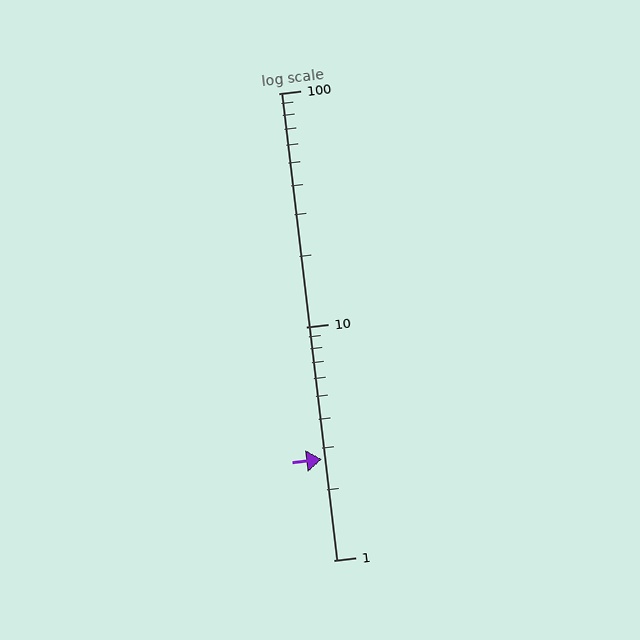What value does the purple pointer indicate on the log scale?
The pointer indicates approximately 2.7.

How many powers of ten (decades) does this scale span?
The scale spans 2 decades, from 1 to 100.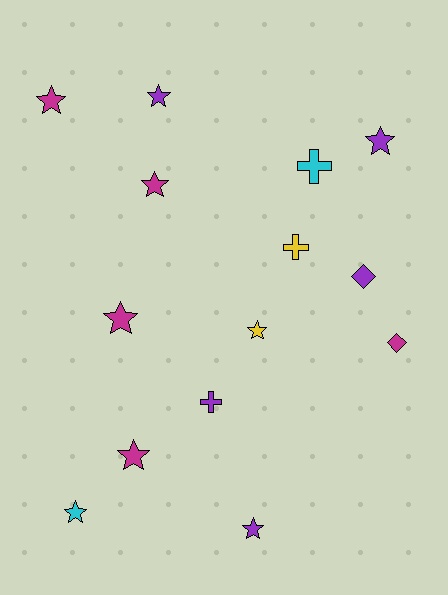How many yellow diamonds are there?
There are no yellow diamonds.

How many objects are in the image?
There are 14 objects.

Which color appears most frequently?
Magenta, with 5 objects.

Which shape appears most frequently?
Star, with 9 objects.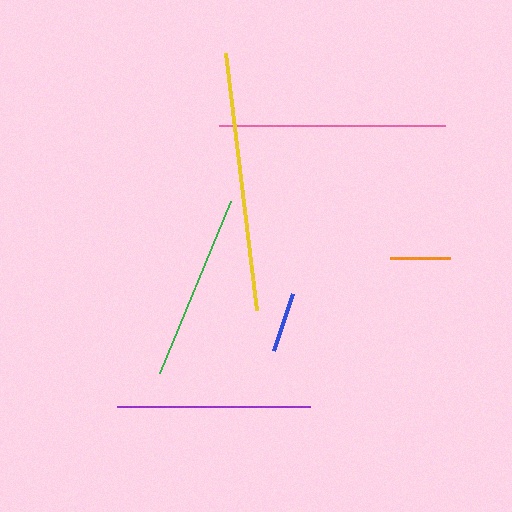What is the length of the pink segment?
The pink segment is approximately 226 pixels long.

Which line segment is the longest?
The yellow line is the longest at approximately 258 pixels.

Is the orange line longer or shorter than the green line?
The green line is longer than the orange line.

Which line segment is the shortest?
The orange line is the shortest at approximately 60 pixels.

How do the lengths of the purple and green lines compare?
The purple and green lines are approximately the same length.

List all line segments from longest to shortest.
From longest to shortest: yellow, pink, purple, green, blue, orange.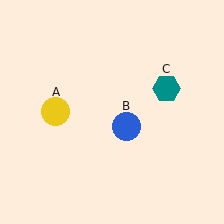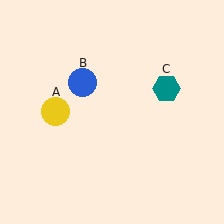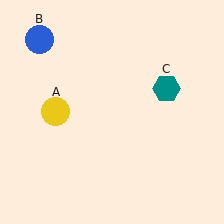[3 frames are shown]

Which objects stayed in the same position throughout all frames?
Yellow circle (object A) and teal hexagon (object C) remained stationary.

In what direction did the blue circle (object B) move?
The blue circle (object B) moved up and to the left.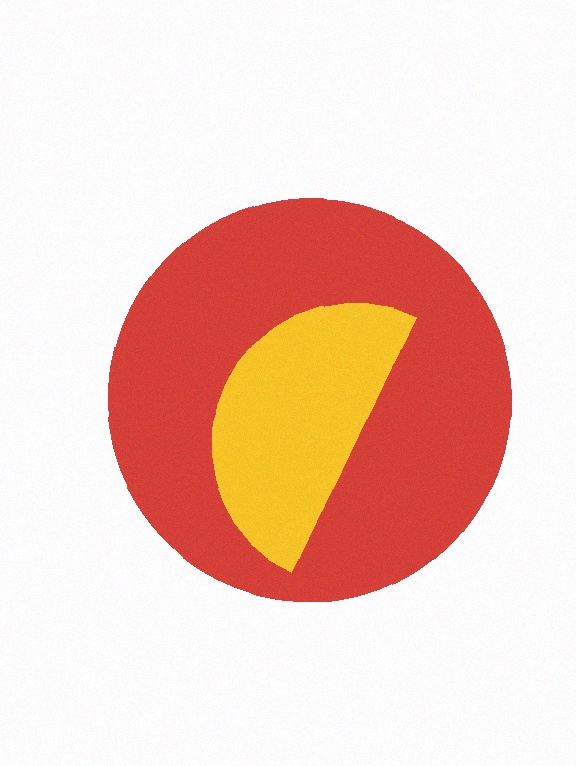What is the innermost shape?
The yellow semicircle.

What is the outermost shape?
The red circle.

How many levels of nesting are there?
2.